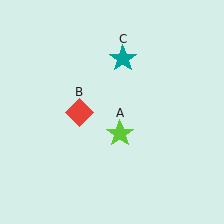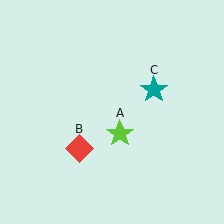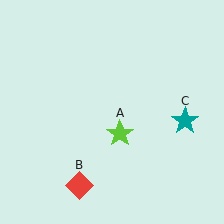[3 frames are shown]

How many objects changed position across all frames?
2 objects changed position: red diamond (object B), teal star (object C).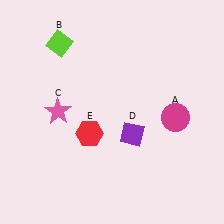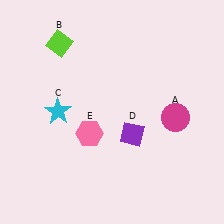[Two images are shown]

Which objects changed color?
C changed from pink to cyan. E changed from red to pink.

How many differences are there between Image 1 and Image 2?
There are 2 differences between the two images.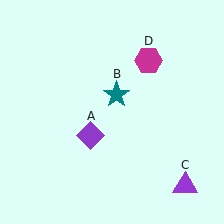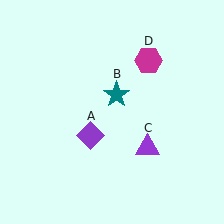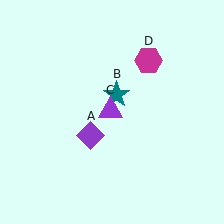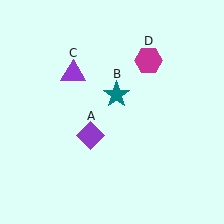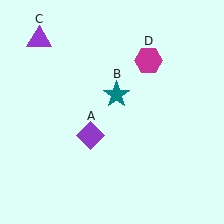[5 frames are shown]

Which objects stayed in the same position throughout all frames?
Purple diamond (object A) and teal star (object B) and magenta hexagon (object D) remained stationary.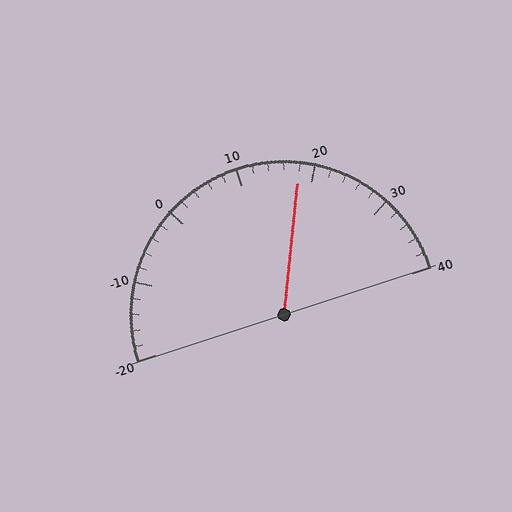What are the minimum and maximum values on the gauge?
The gauge ranges from -20 to 40.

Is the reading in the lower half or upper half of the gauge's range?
The reading is in the upper half of the range (-20 to 40).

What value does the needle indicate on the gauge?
The needle indicates approximately 18.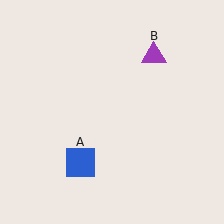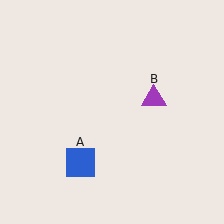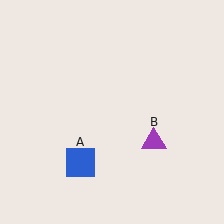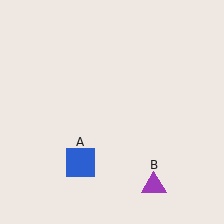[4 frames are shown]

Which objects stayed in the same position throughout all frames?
Blue square (object A) remained stationary.